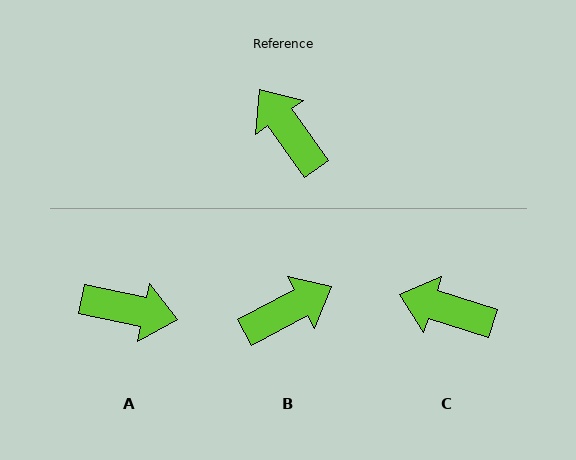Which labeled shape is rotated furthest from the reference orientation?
A, about 138 degrees away.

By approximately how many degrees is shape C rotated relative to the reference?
Approximately 37 degrees counter-clockwise.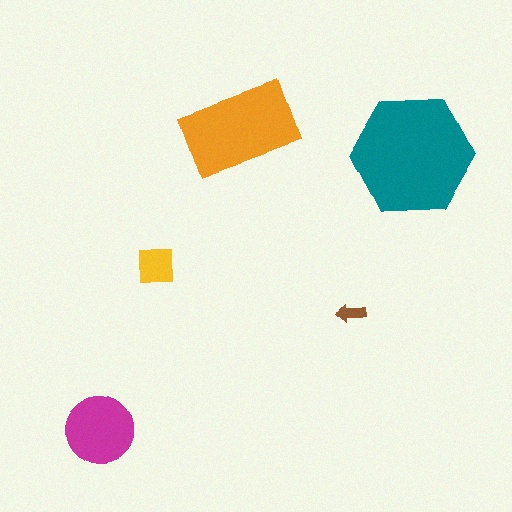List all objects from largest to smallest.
The teal hexagon, the orange rectangle, the magenta circle, the yellow square, the brown arrow.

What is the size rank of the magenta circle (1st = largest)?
3rd.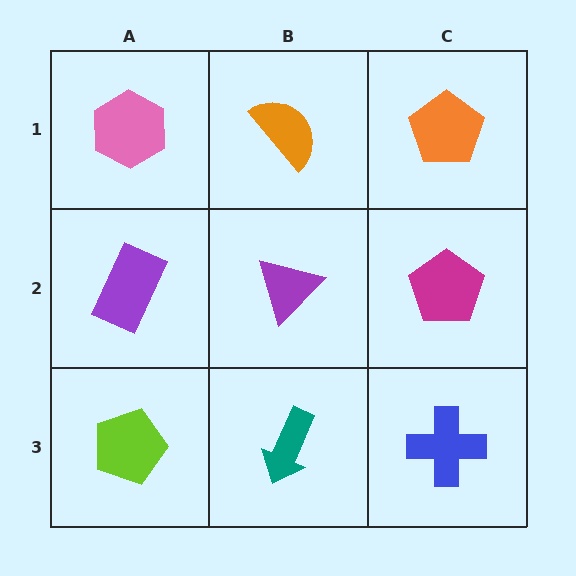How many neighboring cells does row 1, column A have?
2.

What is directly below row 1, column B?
A purple triangle.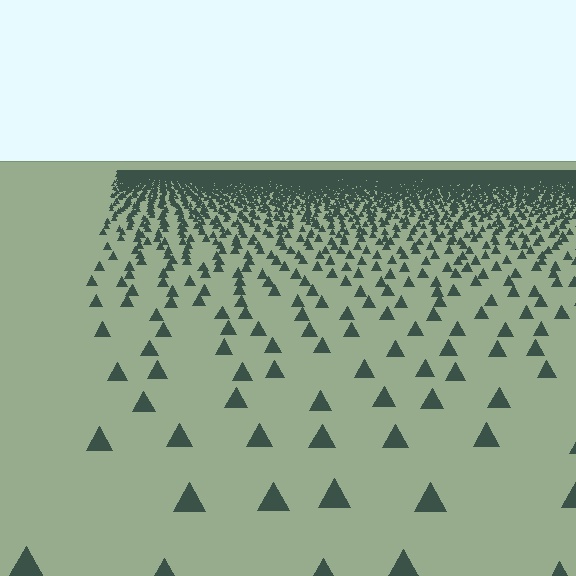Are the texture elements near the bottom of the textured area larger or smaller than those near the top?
Larger. Near the bottom, elements are closer to the viewer and appear at a bigger on-screen size.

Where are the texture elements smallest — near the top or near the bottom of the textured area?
Near the top.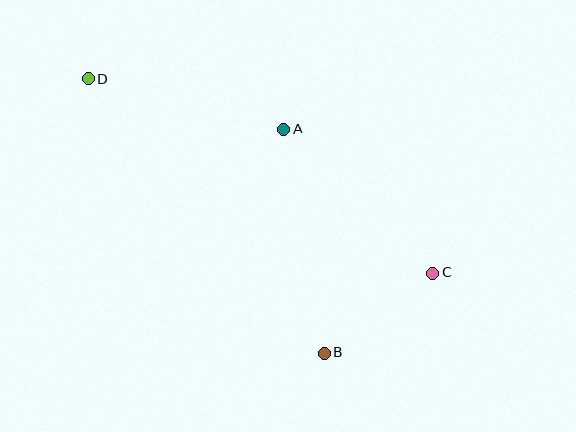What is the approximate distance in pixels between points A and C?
The distance between A and C is approximately 207 pixels.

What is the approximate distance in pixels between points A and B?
The distance between A and B is approximately 227 pixels.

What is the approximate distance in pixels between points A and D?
The distance between A and D is approximately 202 pixels.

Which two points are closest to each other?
Points B and C are closest to each other.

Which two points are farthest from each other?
Points C and D are farthest from each other.